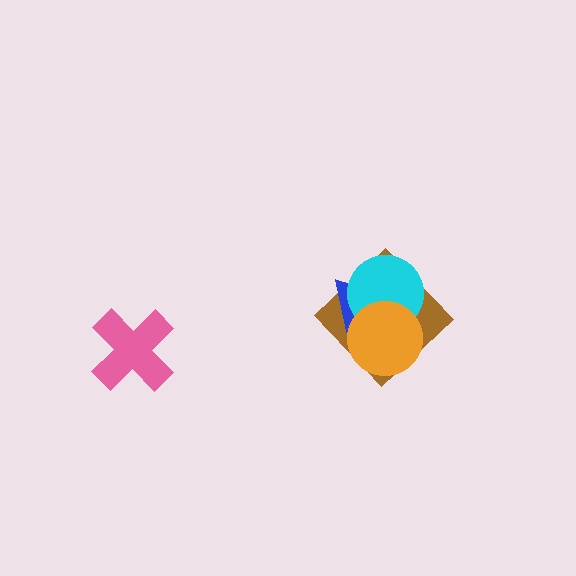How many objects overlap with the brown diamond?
3 objects overlap with the brown diamond.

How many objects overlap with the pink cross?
0 objects overlap with the pink cross.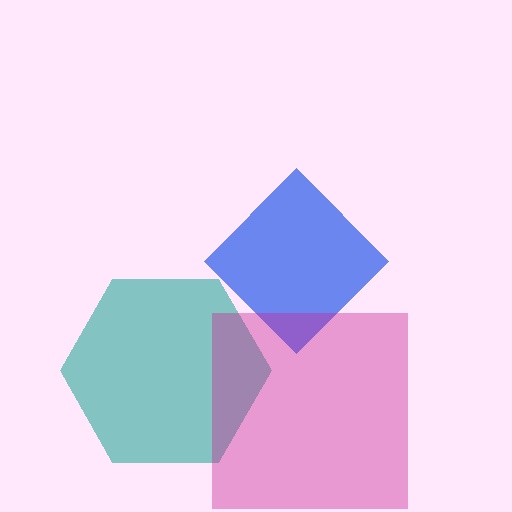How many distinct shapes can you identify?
There are 3 distinct shapes: a blue diamond, a teal hexagon, a magenta square.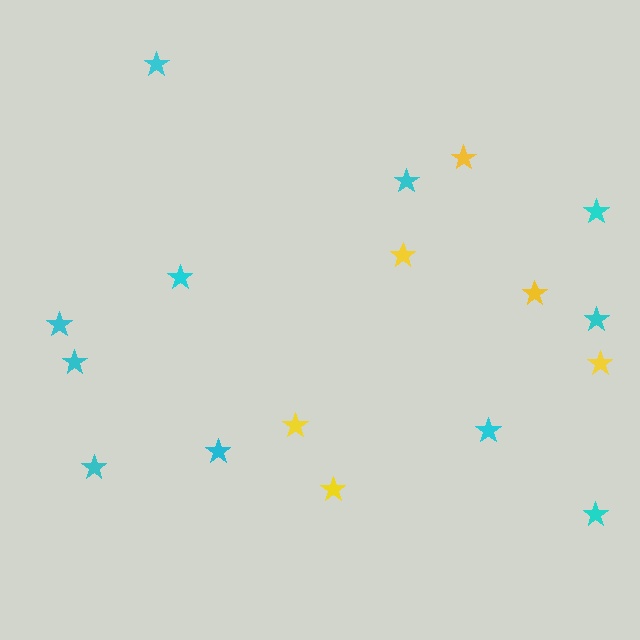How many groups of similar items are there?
There are 2 groups: one group of yellow stars (6) and one group of cyan stars (11).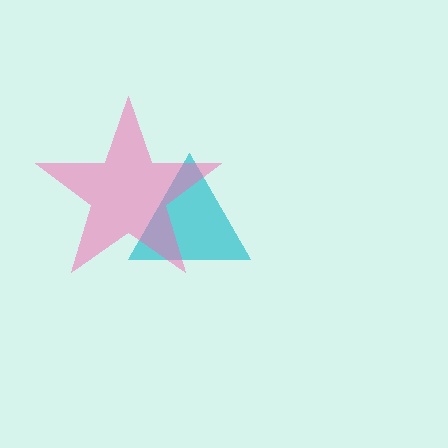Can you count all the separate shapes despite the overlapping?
Yes, there are 2 separate shapes.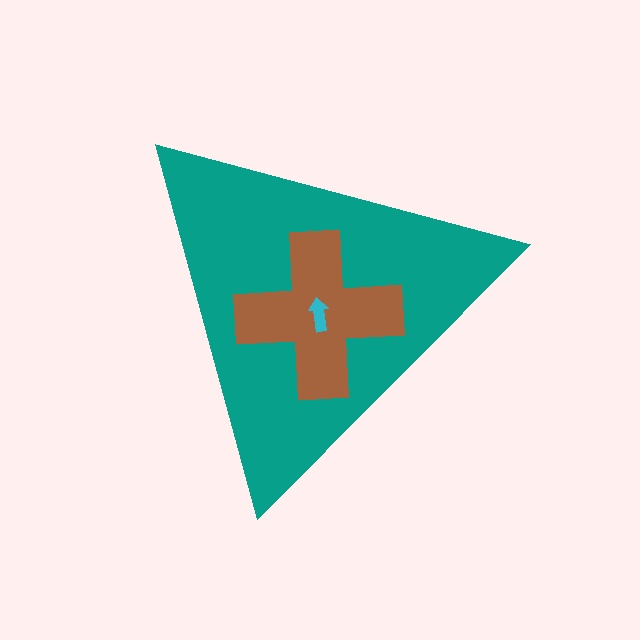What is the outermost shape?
The teal triangle.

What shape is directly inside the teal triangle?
The brown cross.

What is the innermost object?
The cyan arrow.